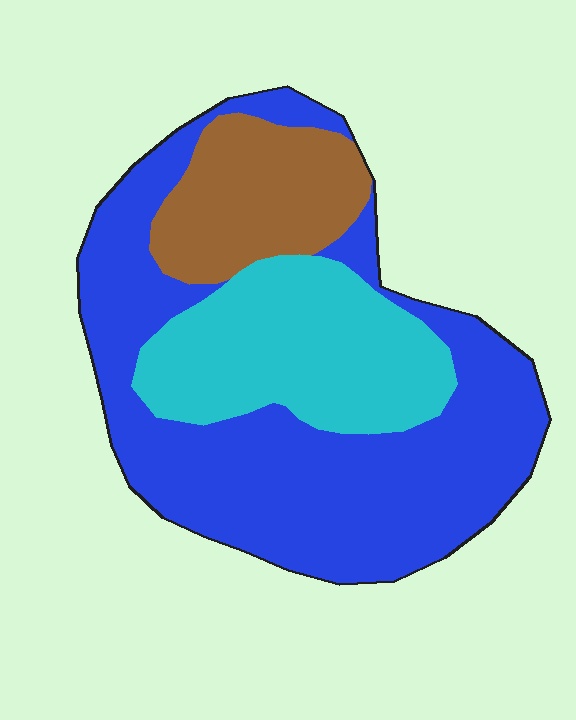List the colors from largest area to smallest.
From largest to smallest: blue, cyan, brown.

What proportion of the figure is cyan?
Cyan covers about 25% of the figure.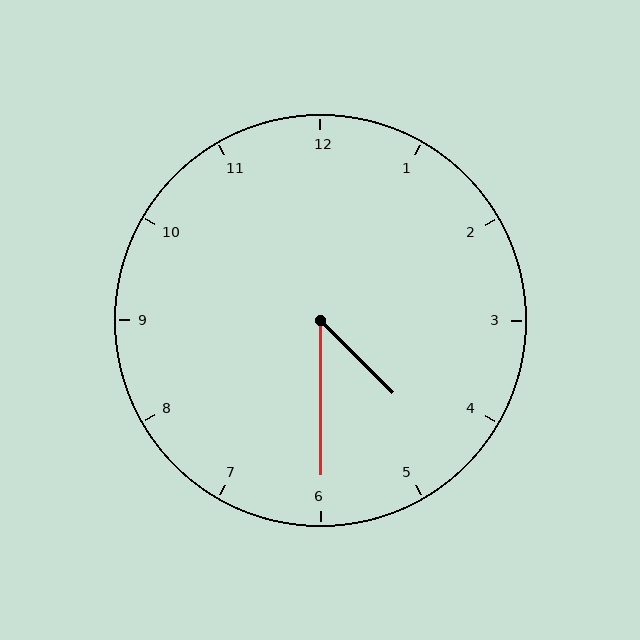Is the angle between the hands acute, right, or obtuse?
It is acute.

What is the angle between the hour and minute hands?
Approximately 45 degrees.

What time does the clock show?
4:30.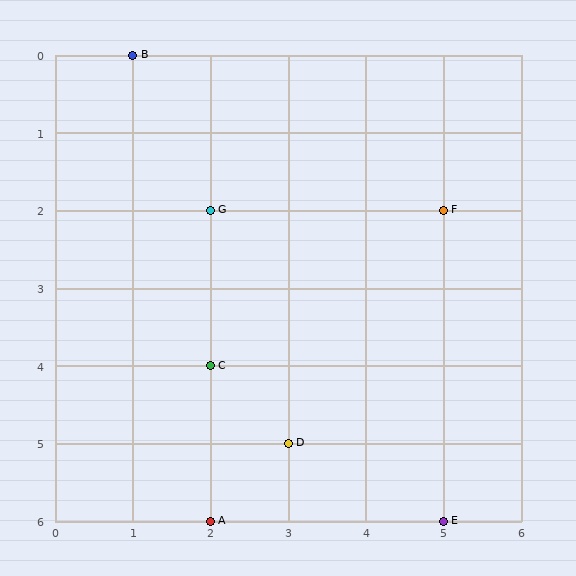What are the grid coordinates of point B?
Point B is at grid coordinates (1, 0).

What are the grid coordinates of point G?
Point G is at grid coordinates (2, 2).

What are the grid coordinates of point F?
Point F is at grid coordinates (5, 2).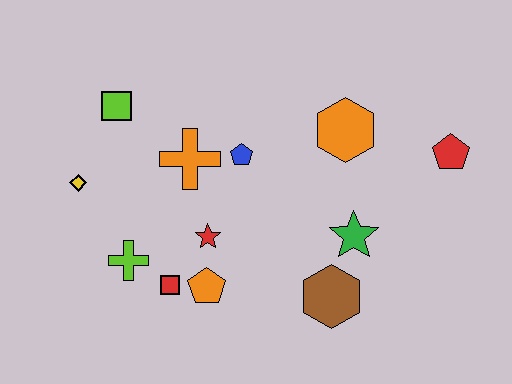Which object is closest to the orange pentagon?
The red square is closest to the orange pentagon.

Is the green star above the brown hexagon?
Yes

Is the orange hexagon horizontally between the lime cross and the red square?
No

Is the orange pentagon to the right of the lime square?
Yes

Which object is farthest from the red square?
The red pentagon is farthest from the red square.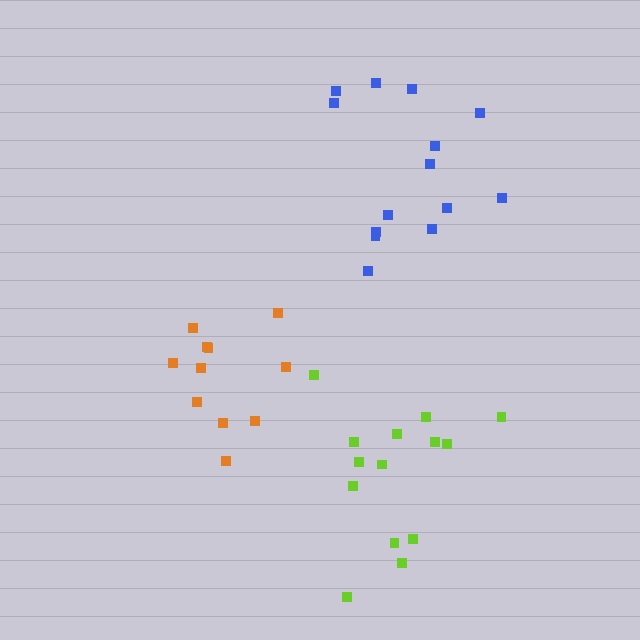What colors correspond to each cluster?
The clusters are colored: orange, blue, lime.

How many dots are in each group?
Group 1: 11 dots, Group 2: 14 dots, Group 3: 14 dots (39 total).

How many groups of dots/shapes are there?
There are 3 groups.